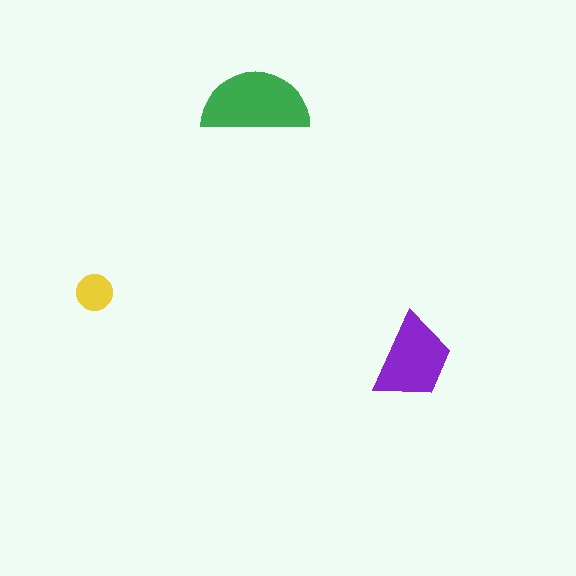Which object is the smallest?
The yellow circle.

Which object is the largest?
The green semicircle.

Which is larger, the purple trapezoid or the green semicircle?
The green semicircle.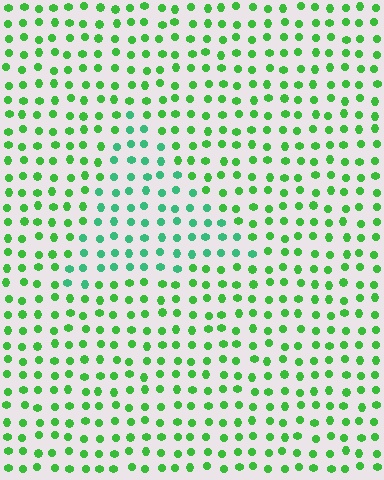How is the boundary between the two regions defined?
The boundary is defined purely by a slight shift in hue (about 31 degrees). Spacing, size, and orientation are identical on both sides.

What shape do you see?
I see a triangle.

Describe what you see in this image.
The image is filled with small green elements in a uniform arrangement. A triangle-shaped region is visible where the elements are tinted to a slightly different hue, forming a subtle color boundary.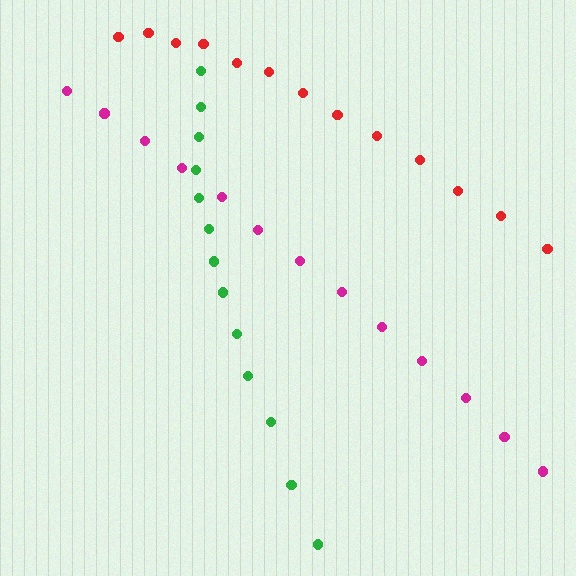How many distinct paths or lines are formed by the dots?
There are 3 distinct paths.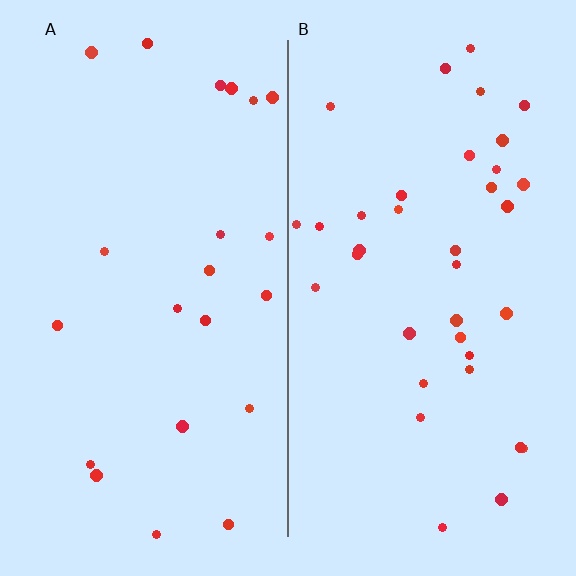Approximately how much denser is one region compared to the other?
Approximately 1.6× — region B over region A.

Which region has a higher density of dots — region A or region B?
B (the right).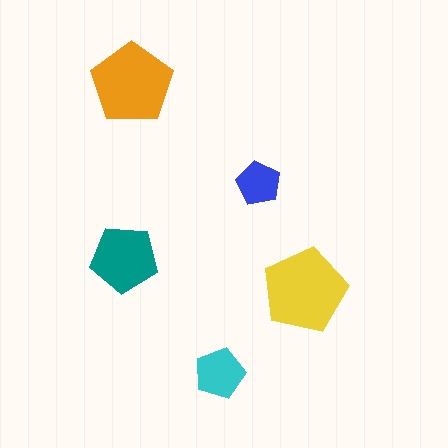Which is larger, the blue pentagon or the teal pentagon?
The teal one.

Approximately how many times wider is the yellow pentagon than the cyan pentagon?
About 1.5 times wider.